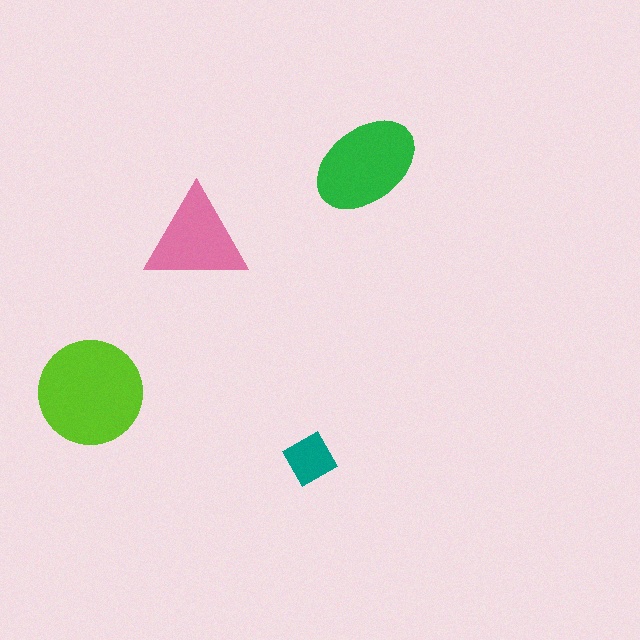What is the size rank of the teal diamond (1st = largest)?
4th.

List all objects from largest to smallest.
The lime circle, the green ellipse, the pink triangle, the teal diamond.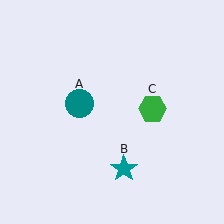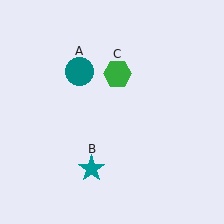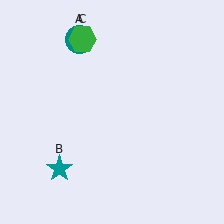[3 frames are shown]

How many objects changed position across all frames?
3 objects changed position: teal circle (object A), teal star (object B), green hexagon (object C).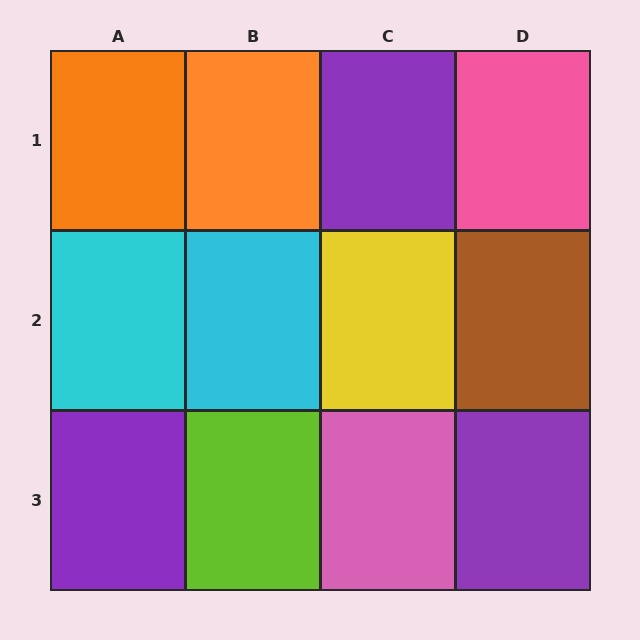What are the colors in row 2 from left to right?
Cyan, cyan, yellow, brown.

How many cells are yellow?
1 cell is yellow.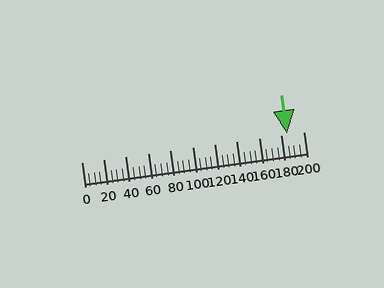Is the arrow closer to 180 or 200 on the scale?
The arrow is closer to 180.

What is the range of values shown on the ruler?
The ruler shows values from 0 to 200.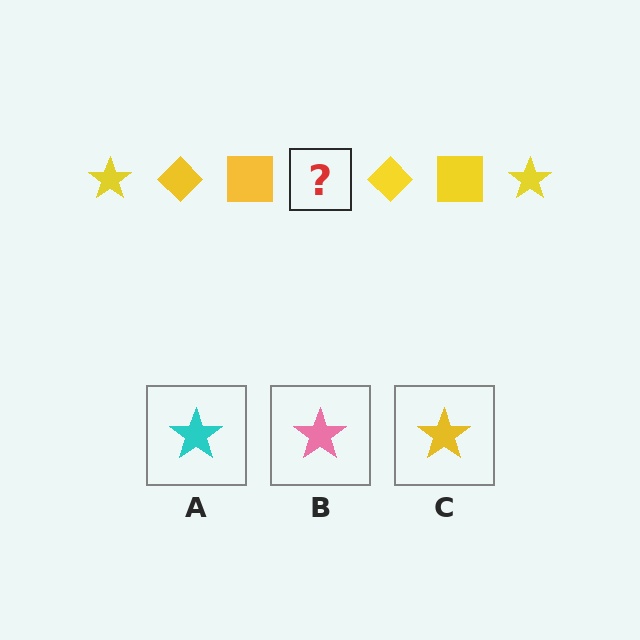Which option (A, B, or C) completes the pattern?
C.